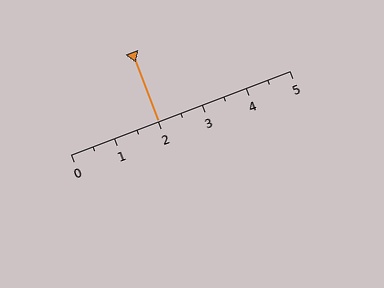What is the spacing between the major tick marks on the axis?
The major ticks are spaced 1 apart.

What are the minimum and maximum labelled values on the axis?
The axis runs from 0 to 5.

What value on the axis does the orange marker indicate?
The marker indicates approximately 2.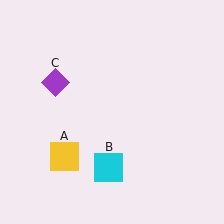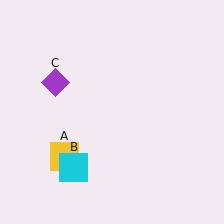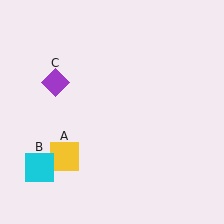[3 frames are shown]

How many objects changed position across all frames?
1 object changed position: cyan square (object B).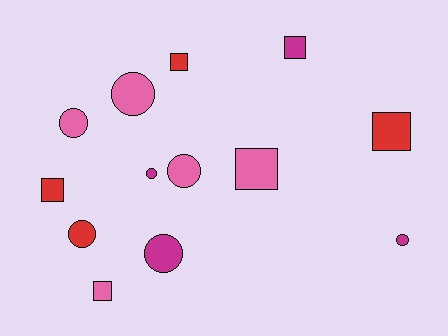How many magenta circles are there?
There are 3 magenta circles.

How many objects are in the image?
There are 13 objects.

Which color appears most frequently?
Pink, with 5 objects.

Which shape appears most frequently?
Circle, with 7 objects.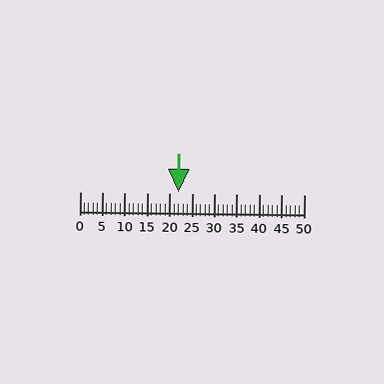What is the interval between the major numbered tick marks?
The major tick marks are spaced 5 units apart.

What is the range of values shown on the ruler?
The ruler shows values from 0 to 50.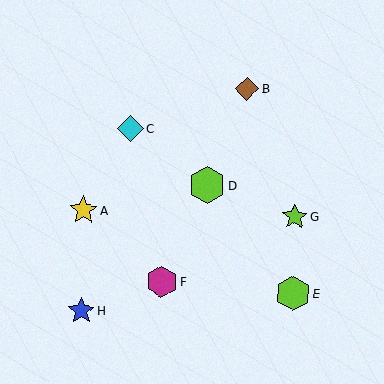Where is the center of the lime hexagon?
The center of the lime hexagon is at (207, 185).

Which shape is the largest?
The lime hexagon (labeled D) is the largest.